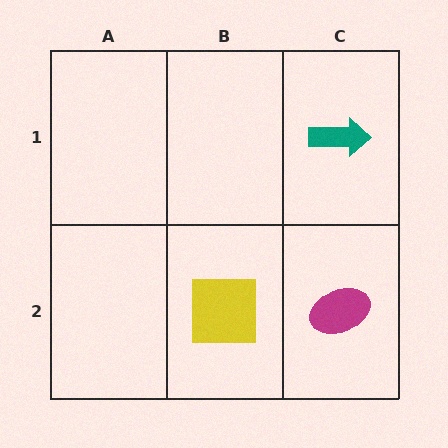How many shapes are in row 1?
1 shape.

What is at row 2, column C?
A magenta ellipse.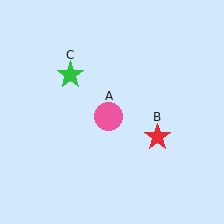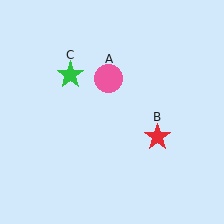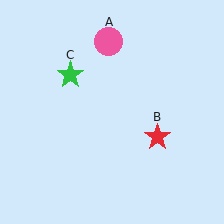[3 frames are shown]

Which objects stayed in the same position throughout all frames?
Red star (object B) and green star (object C) remained stationary.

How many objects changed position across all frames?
1 object changed position: pink circle (object A).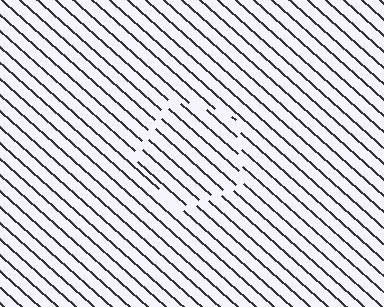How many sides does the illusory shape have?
5 sides — the line-ends trace a pentagon.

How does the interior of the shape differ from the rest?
The interior of the shape contains the same grating, shifted by half a period — the contour is defined by the phase discontinuity where line-ends from the inner and outer gratings abut.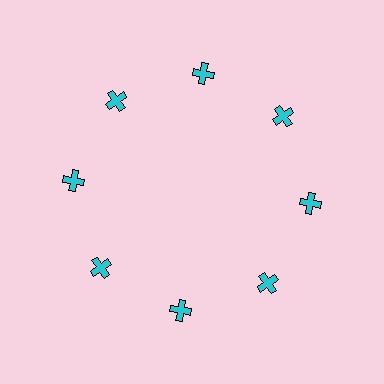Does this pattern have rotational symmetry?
Yes, this pattern has 8-fold rotational symmetry. It looks the same after rotating 45 degrees around the center.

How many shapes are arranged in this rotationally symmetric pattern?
There are 8 shapes, arranged in 8 groups of 1.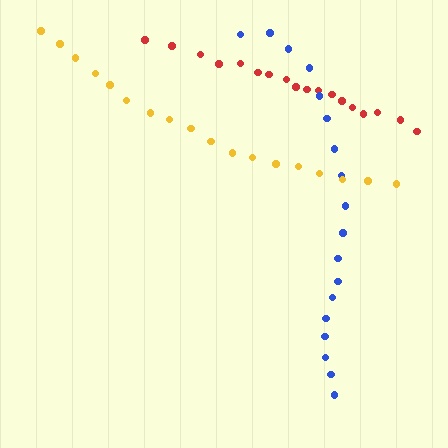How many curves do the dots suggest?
There are 3 distinct paths.